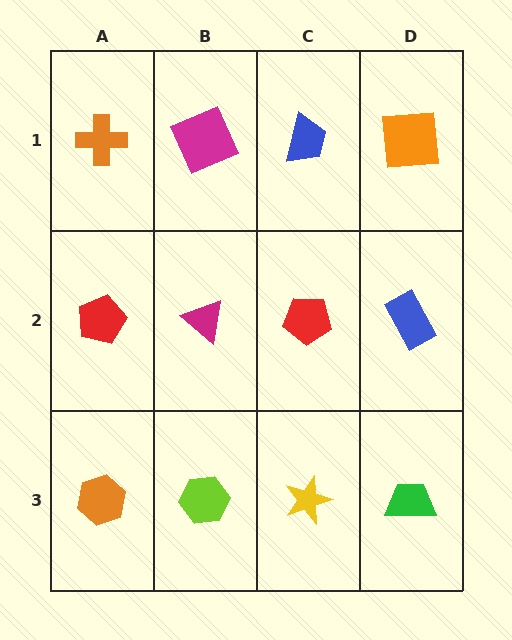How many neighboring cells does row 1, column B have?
3.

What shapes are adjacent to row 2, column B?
A magenta square (row 1, column B), a lime hexagon (row 3, column B), a red pentagon (row 2, column A), a red pentagon (row 2, column C).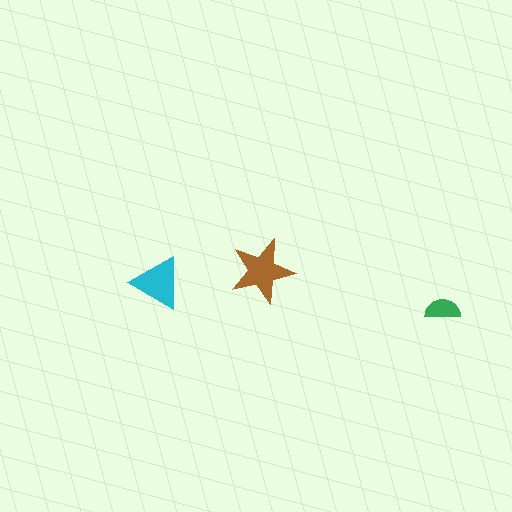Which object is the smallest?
The green semicircle.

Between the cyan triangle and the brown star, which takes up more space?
The brown star.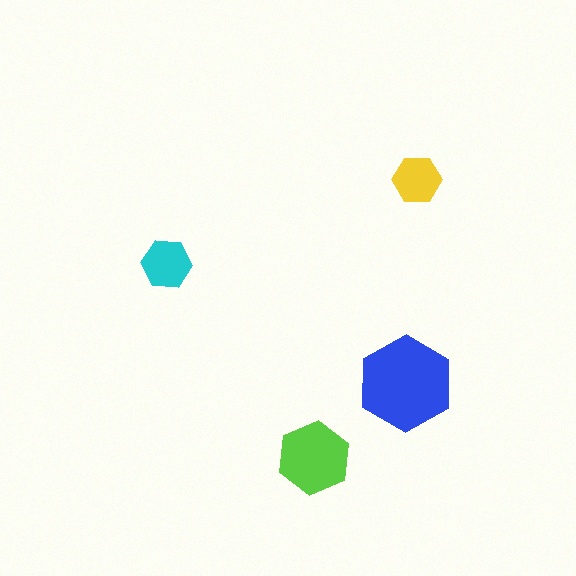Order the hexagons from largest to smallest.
the blue one, the lime one, the cyan one, the yellow one.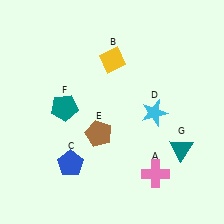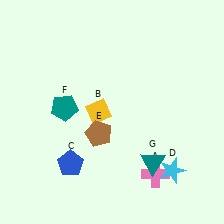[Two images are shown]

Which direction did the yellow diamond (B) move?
The yellow diamond (B) moved down.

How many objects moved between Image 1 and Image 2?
3 objects moved between the two images.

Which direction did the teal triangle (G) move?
The teal triangle (G) moved left.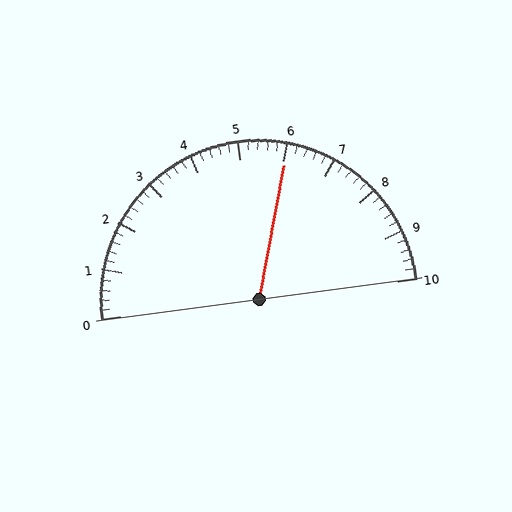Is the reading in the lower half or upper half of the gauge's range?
The reading is in the upper half of the range (0 to 10).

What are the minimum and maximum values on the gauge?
The gauge ranges from 0 to 10.